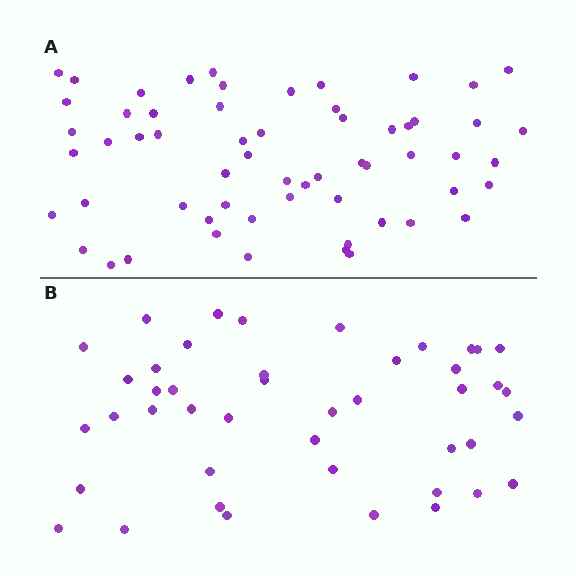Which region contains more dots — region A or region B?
Region A (the top region) has more dots.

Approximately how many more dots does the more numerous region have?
Region A has approximately 15 more dots than region B.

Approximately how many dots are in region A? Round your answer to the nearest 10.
About 60 dots.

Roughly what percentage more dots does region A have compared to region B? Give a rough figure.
About 35% more.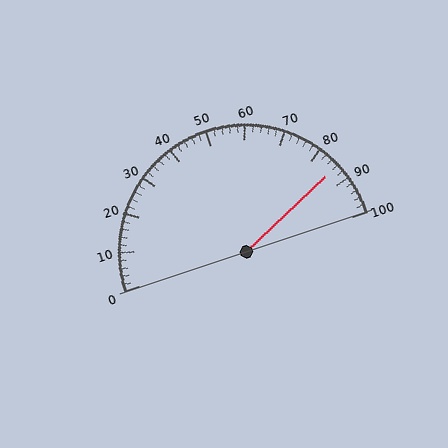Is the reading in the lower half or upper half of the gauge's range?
The reading is in the upper half of the range (0 to 100).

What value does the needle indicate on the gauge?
The needle indicates approximately 86.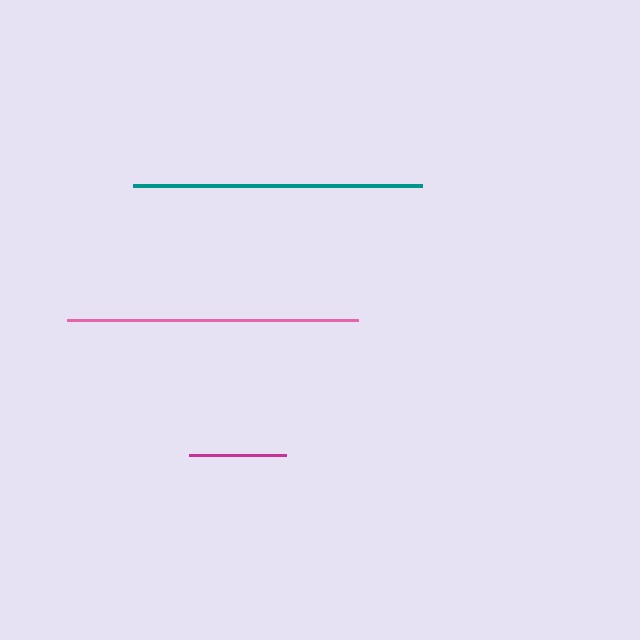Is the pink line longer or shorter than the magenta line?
The pink line is longer than the magenta line.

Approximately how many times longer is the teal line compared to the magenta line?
The teal line is approximately 3.0 times the length of the magenta line.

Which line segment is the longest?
The pink line is the longest at approximately 291 pixels.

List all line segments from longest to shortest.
From longest to shortest: pink, teal, magenta.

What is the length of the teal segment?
The teal segment is approximately 289 pixels long.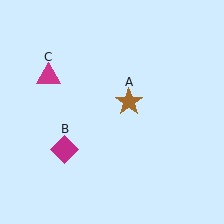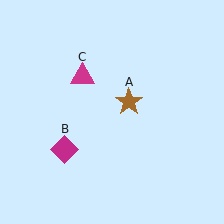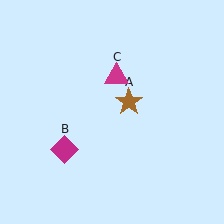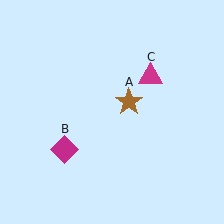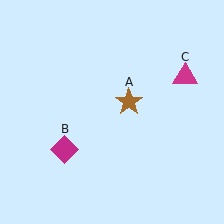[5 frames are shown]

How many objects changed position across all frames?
1 object changed position: magenta triangle (object C).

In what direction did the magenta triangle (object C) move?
The magenta triangle (object C) moved right.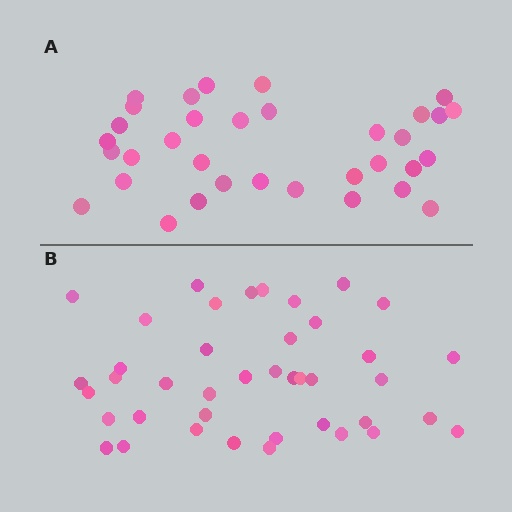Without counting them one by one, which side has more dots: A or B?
Region B (the bottom region) has more dots.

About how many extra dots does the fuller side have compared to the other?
Region B has roughly 8 or so more dots than region A.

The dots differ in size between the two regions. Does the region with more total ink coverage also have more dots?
No. Region A has more total ink coverage because its dots are larger, but region B actually contains more individual dots. Total area can be misleading — the number of items is what matters here.